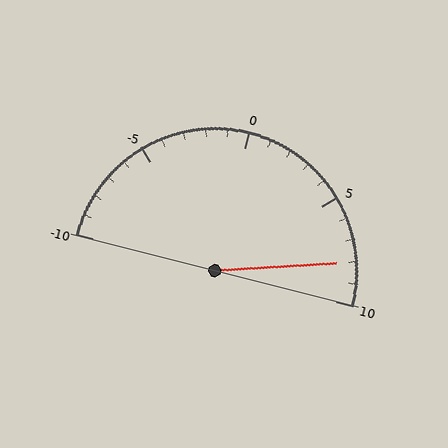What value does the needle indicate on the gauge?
The needle indicates approximately 8.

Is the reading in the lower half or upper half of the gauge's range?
The reading is in the upper half of the range (-10 to 10).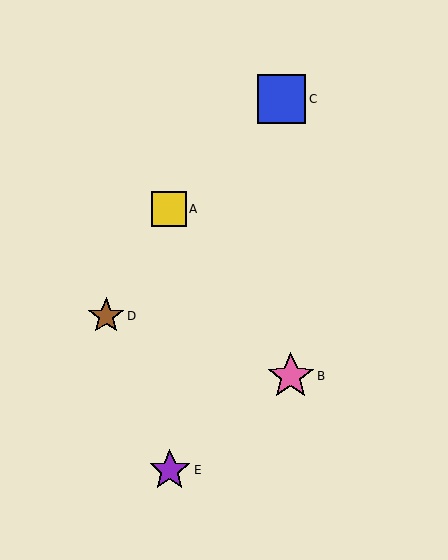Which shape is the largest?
The blue square (labeled C) is the largest.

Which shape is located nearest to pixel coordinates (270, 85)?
The blue square (labeled C) at (281, 99) is nearest to that location.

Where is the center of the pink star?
The center of the pink star is at (291, 376).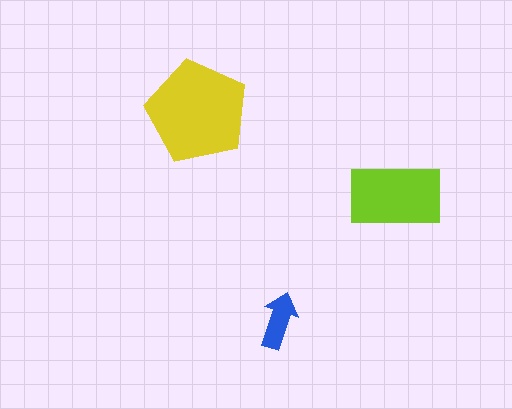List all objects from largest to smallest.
The yellow pentagon, the lime rectangle, the blue arrow.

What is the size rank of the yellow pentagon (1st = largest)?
1st.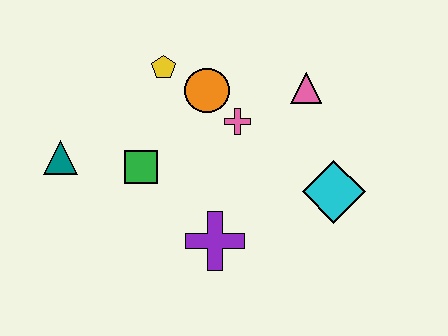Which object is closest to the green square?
The teal triangle is closest to the green square.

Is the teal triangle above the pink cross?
No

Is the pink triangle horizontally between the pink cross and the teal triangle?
No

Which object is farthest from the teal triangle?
The cyan diamond is farthest from the teal triangle.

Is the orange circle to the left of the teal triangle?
No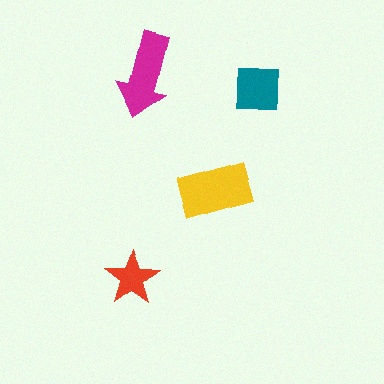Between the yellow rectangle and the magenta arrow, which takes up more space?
The yellow rectangle.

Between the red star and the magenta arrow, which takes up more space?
The magenta arrow.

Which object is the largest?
The yellow rectangle.